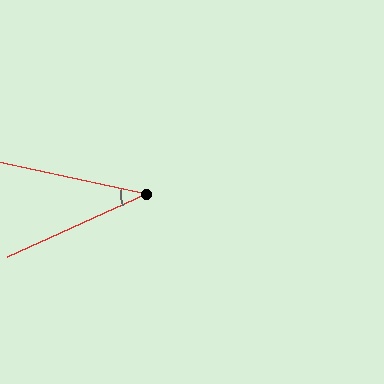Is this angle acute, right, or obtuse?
It is acute.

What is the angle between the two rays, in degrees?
Approximately 36 degrees.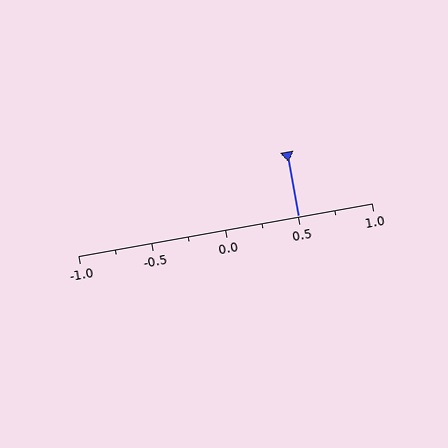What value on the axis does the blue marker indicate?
The marker indicates approximately 0.5.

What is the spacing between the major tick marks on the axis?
The major ticks are spaced 0.5 apart.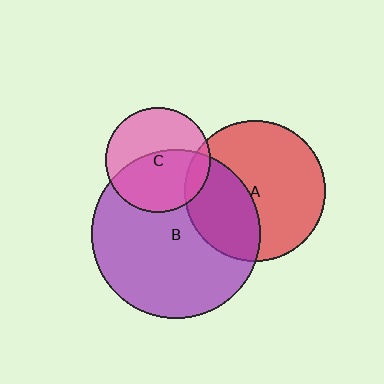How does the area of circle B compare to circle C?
Approximately 2.6 times.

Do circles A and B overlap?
Yes.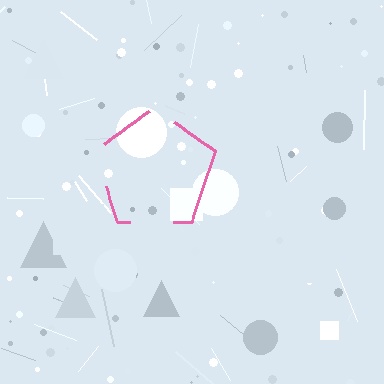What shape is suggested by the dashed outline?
The dashed outline suggests a pentagon.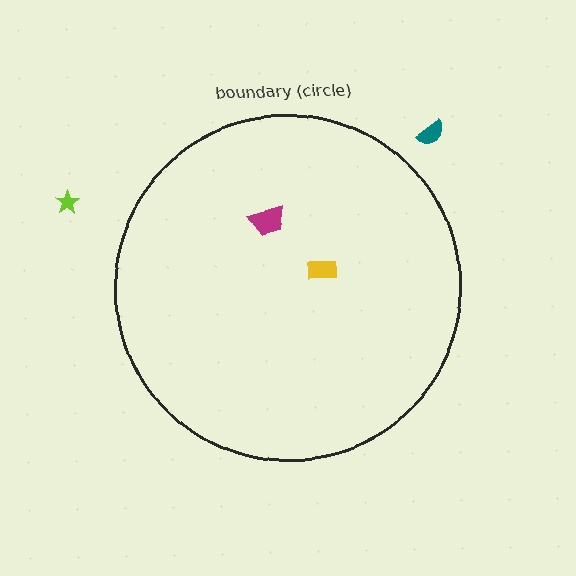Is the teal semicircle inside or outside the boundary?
Outside.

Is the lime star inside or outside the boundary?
Outside.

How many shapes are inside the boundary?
2 inside, 2 outside.